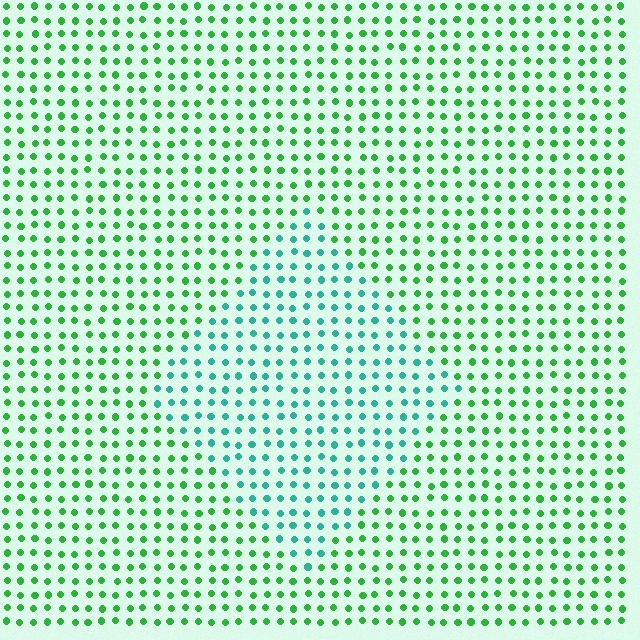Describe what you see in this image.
The image is filled with small green elements in a uniform arrangement. A diamond-shaped region is visible where the elements are tinted to a slightly different hue, forming a subtle color boundary.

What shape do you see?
I see a diamond.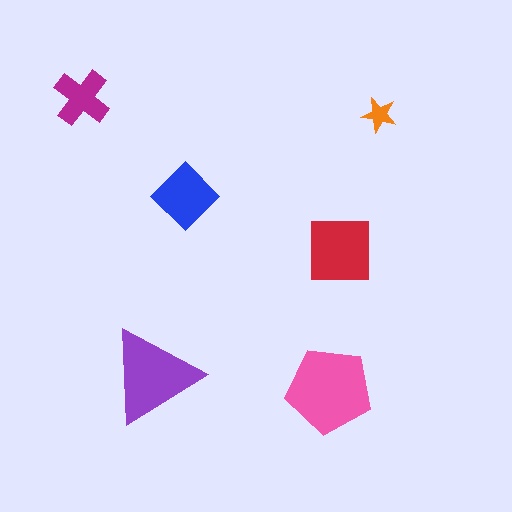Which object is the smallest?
The orange star.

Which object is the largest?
The pink pentagon.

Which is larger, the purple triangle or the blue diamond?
The purple triangle.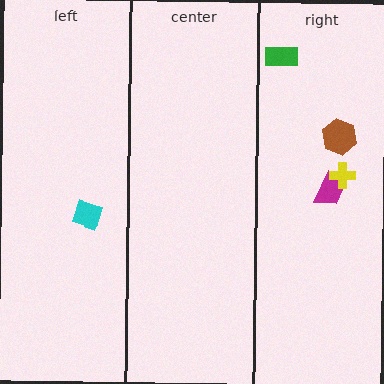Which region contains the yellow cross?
The right region.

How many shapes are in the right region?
4.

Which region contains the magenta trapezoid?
The right region.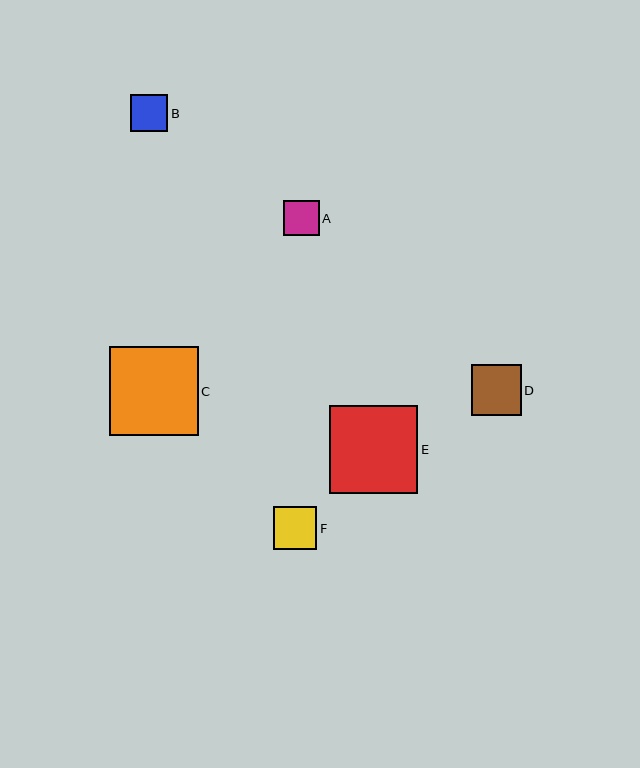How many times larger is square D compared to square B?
Square D is approximately 1.3 times the size of square B.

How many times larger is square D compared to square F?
Square D is approximately 1.2 times the size of square F.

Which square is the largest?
Square C is the largest with a size of approximately 89 pixels.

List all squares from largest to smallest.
From largest to smallest: C, E, D, F, B, A.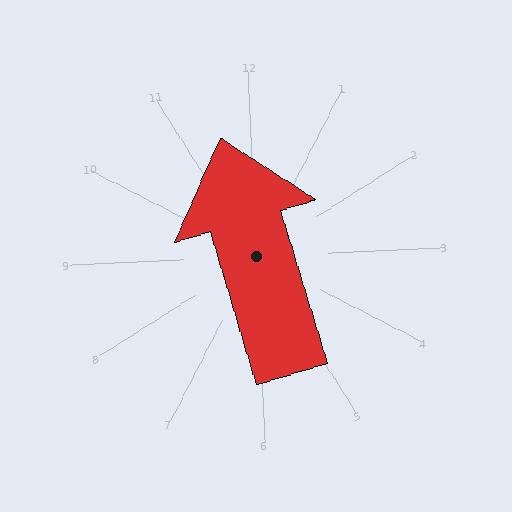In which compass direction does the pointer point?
North.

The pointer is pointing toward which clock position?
Roughly 12 o'clock.